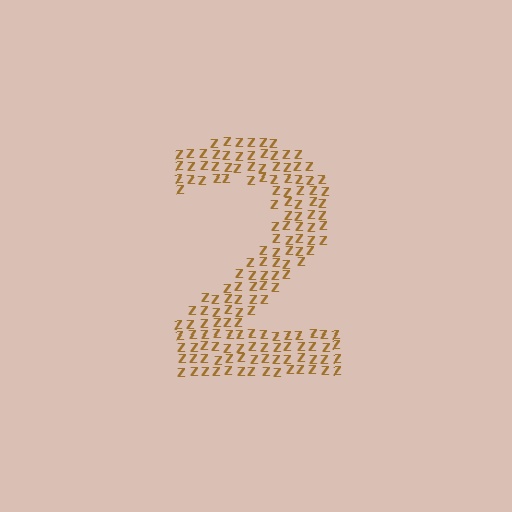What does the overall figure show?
The overall figure shows the digit 2.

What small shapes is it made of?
It is made of small letter Z's.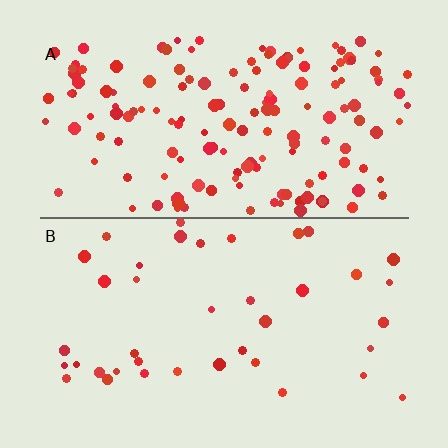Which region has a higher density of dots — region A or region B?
A (the top).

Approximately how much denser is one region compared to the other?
Approximately 3.8× — region A over region B.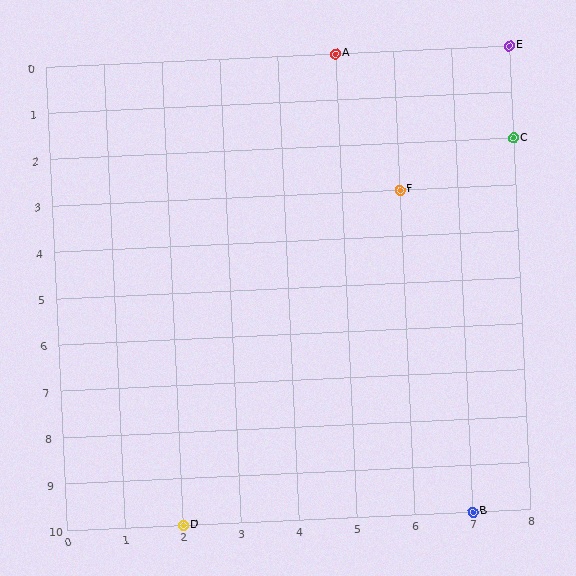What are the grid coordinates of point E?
Point E is at grid coordinates (8, 0).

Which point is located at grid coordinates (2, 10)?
Point D is at (2, 10).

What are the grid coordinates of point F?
Point F is at grid coordinates (6, 3).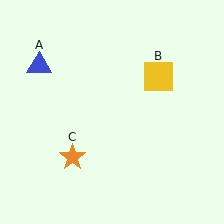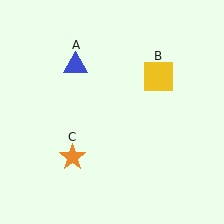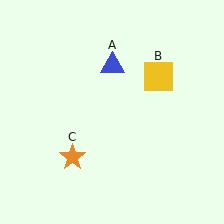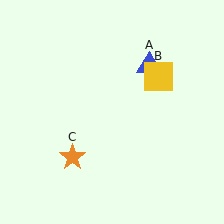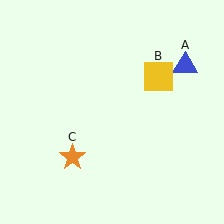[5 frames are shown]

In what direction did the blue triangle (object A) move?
The blue triangle (object A) moved right.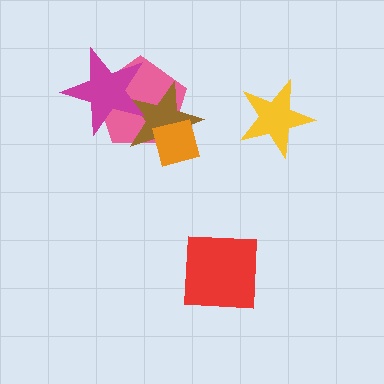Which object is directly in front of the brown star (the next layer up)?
The magenta star is directly in front of the brown star.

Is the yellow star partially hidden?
No, no other shape covers it.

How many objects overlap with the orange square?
2 objects overlap with the orange square.